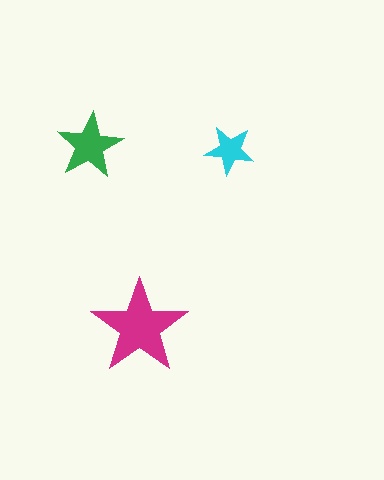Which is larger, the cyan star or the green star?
The green one.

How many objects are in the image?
There are 3 objects in the image.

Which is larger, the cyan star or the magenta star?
The magenta one.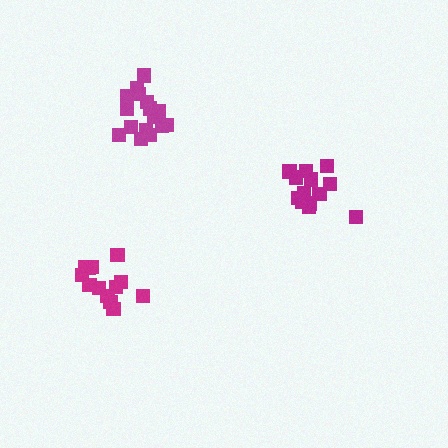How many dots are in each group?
Group 1: 17 dots, Group 2: 13 dots, Group 3: 13 dots (43 total).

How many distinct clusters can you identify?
There are 3 distinct clusters.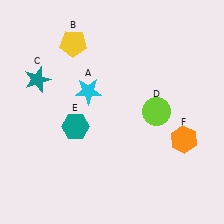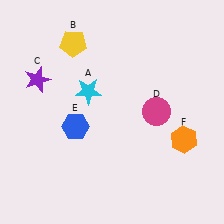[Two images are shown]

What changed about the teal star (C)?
In Image 1, C is teal. In Image 2, it changed to purple.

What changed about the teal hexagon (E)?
In Image 1, E is teal. In Image 2, it changed to blue.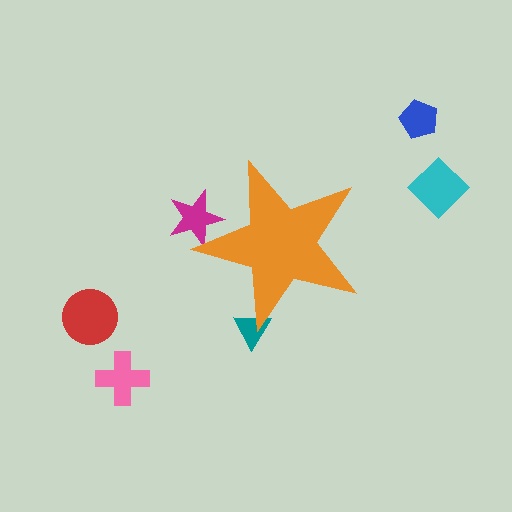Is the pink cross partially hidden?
No, the pink cross is fully visible.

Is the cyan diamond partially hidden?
No, the cyan diamond is fully visible.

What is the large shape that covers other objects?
An orange star.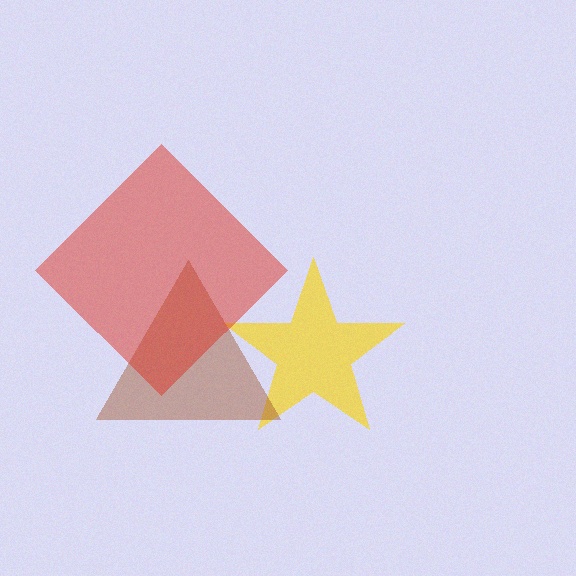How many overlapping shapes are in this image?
There are 3 overlapping shapes in the image.